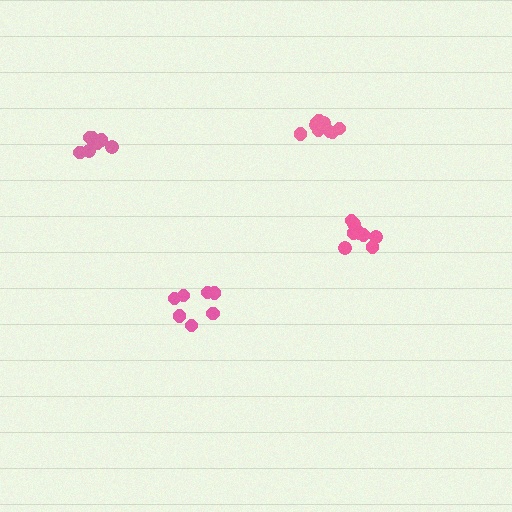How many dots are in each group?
Group 1: 9 dots, Group 2: 9 dots, Group 3: 7 dots, Group 4: 7 dots (32 total).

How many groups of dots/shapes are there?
There are 4 groups.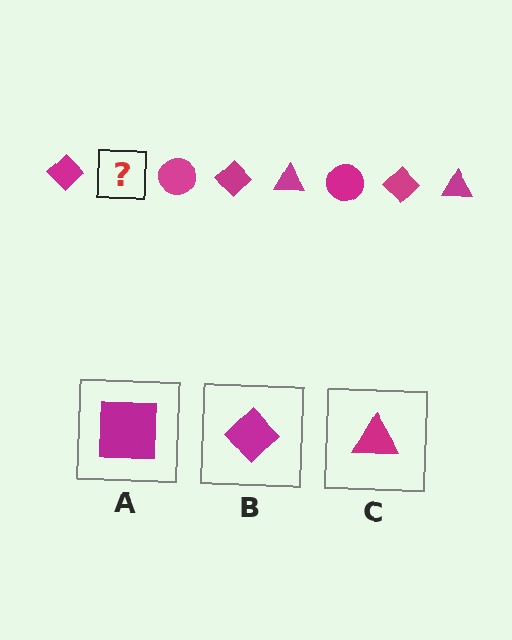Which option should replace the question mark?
Option C.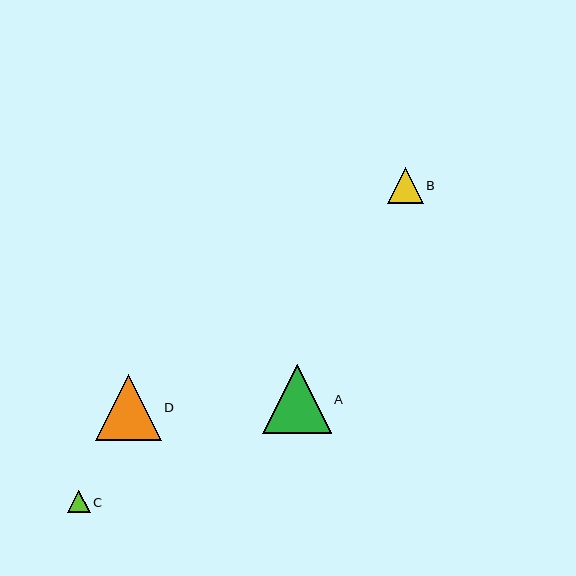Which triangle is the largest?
Triangle A is the largest with a size of approximately 68 pixels.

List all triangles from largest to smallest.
From largest to smallest: A, D, B, C.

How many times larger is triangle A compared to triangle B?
Triangle A is approximately 1.9 times the size of triangle B.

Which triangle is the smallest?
Triangle C is the smallest with a size of approximately 23 pixels.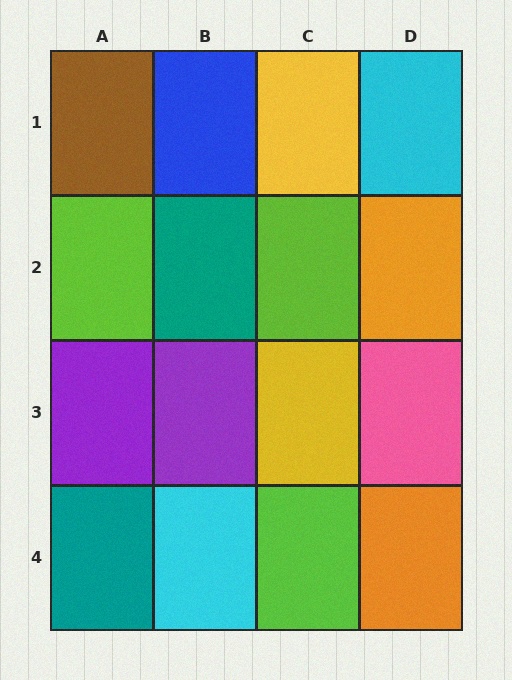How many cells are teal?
2 cells are teal.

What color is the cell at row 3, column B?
Purple.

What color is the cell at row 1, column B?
Blue.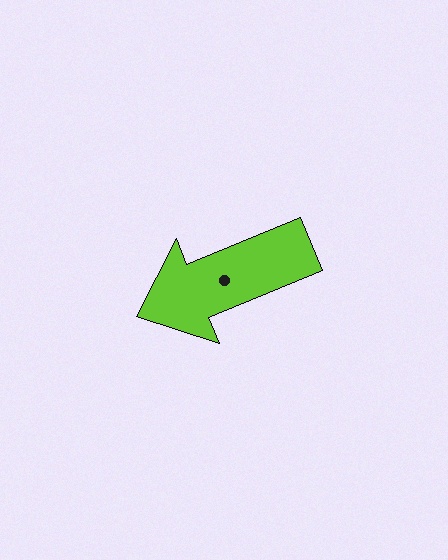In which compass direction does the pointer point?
West.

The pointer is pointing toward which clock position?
Roughly 8 o'clock.